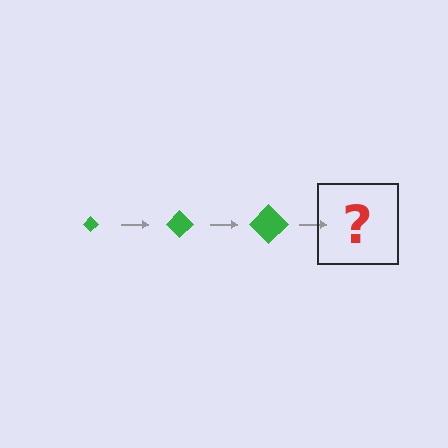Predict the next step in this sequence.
The next step is a green diamond, larger than the previous one.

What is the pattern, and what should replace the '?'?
The pattern is that the diamond gets progressively larger each step. The '?' should be a green diamond, larger than the previous one.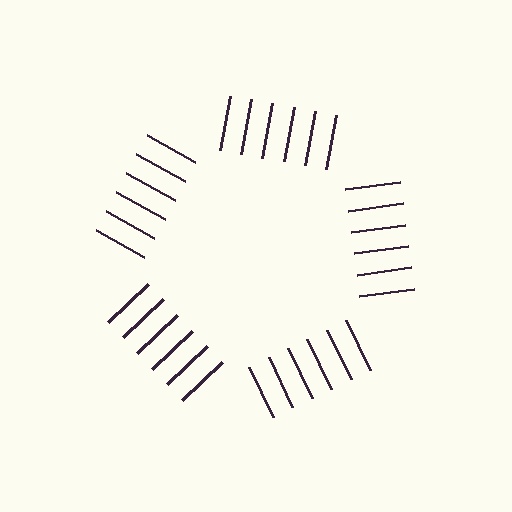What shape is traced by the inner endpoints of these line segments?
An illusory pentagon — the line segments terminate on its edges but no continuous stroke is drawn.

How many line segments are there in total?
30 — 6 along each of the 5 edges.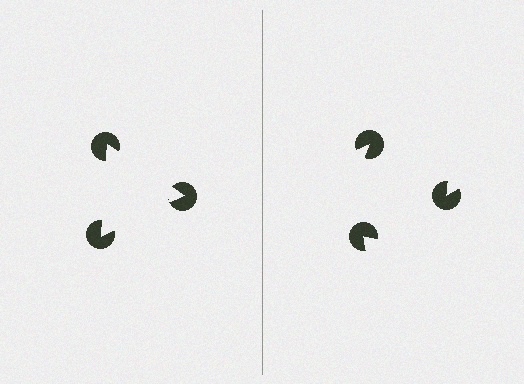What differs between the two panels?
The pac-man discs are positioned identically on both sides; only the wedge orientations differ. On the left they align to a triangle; on the right they are misaligned.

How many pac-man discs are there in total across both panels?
6 — 3 on each side.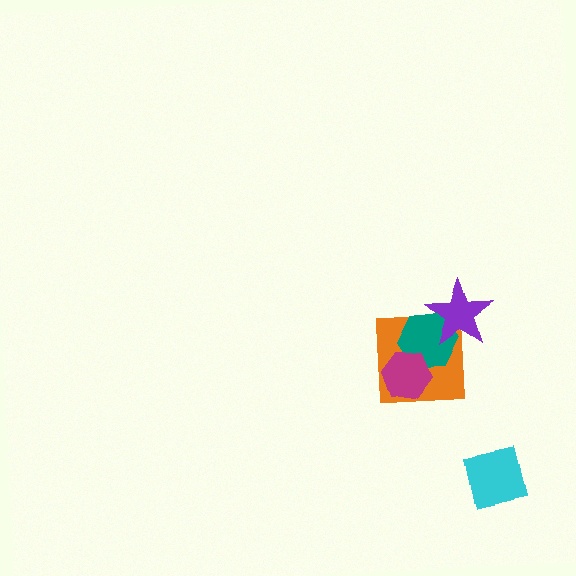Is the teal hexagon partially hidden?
Yes, it is partially covered by another shape.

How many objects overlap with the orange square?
3 objects overlap with the orange square.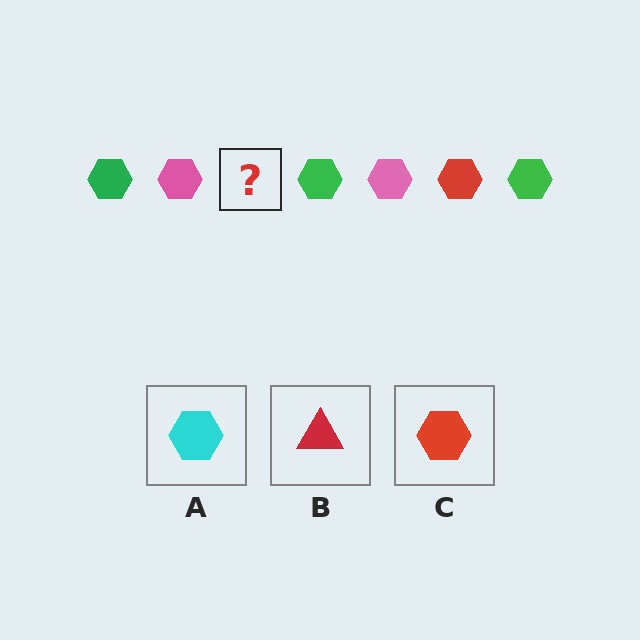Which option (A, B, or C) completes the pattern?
C.